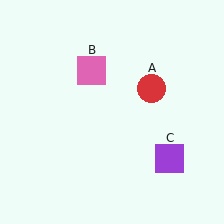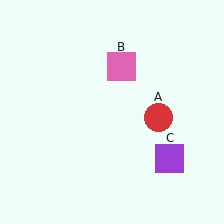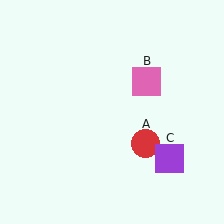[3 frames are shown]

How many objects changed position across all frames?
2 objects changed position: red circle (object A), pink square (object B).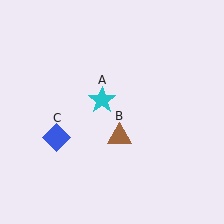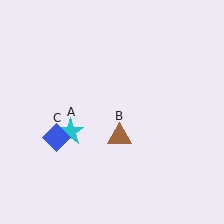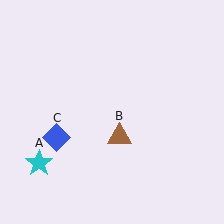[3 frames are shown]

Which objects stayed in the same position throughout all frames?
Brown triangle (object B) and blue diamond (object C) remained stationary.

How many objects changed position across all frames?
1 object changed position: cyan star (object A).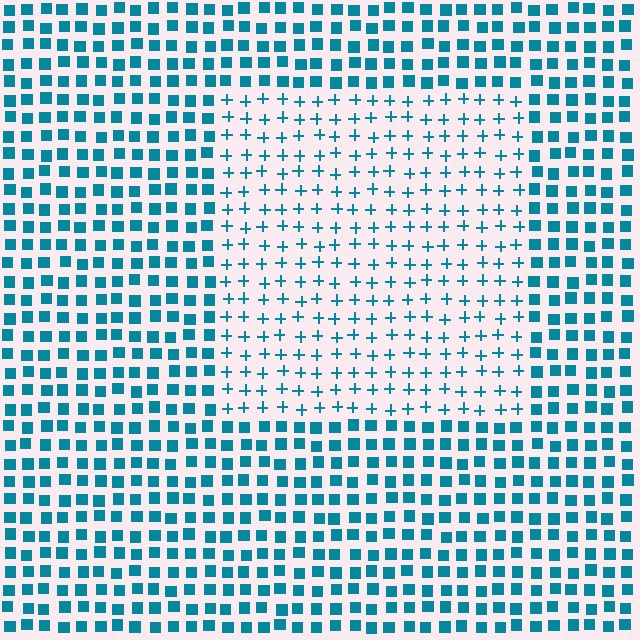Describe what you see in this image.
The image is filled with small teal elements arranged in a uniform grid. A rectangle-shaped region contains plus signs, while the surrounding area contains squares. The boundary is defined purely by the change in element shape.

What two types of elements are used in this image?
The image uses plus signs inside the rectangle region and squares outside it.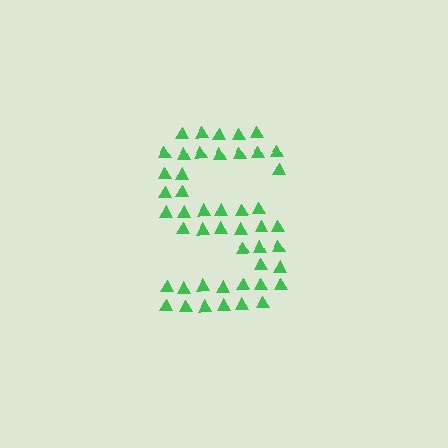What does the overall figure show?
The overall figure shows the letter S.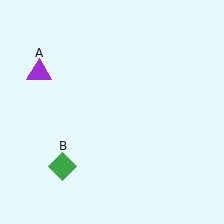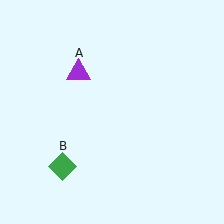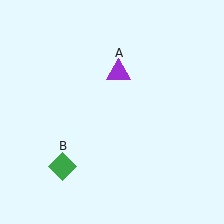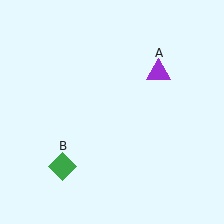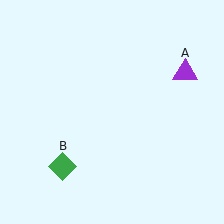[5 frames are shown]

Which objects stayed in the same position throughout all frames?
Green diamond (object B) remained stationary.